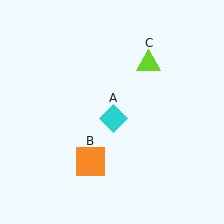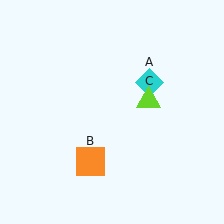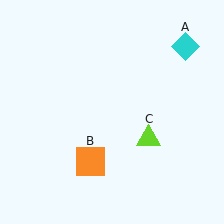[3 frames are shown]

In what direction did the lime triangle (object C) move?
The lime triangle (object C) moved down.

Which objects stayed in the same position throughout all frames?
Orange square (object B) remained stationary.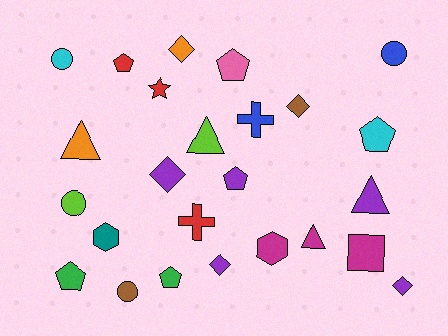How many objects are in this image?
There are 25 objects.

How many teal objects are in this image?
There is 1 teal object.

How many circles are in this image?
There are 4 circles.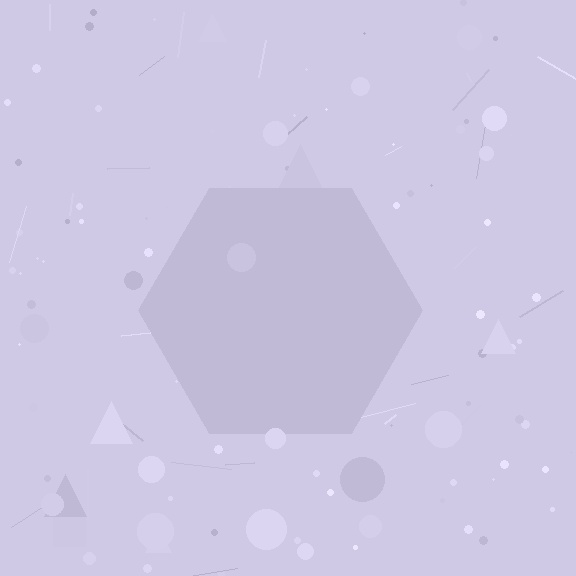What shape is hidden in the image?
A hexagon is hidden in the image.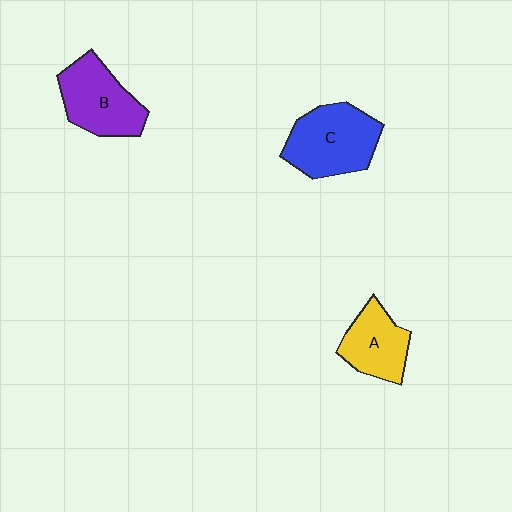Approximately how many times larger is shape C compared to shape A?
Approximately 1.4 times.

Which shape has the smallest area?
Shape A (yellow).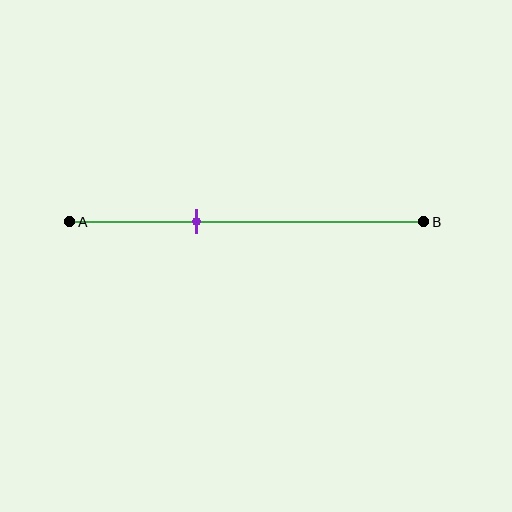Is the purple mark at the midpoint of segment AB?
No, the mark is at about 35% from A, not at the 50% midpoint.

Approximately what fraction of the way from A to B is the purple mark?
The purple mark is approximately 35% of the way from A to B.